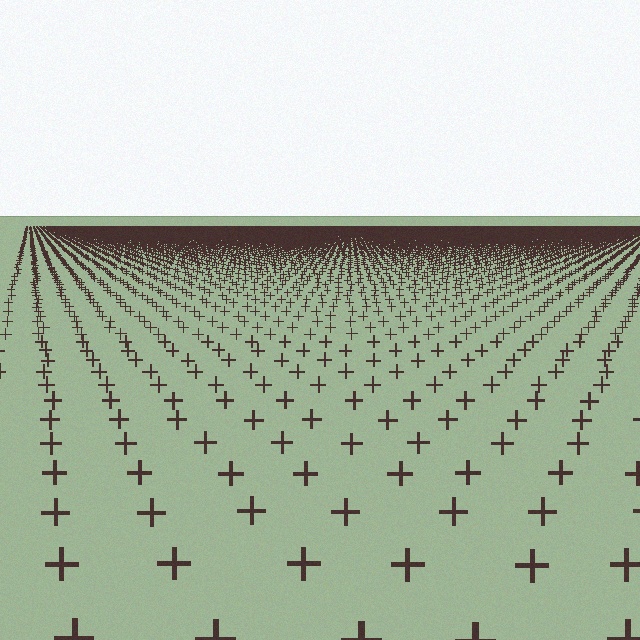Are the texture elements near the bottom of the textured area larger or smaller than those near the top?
Larger. Near the bottom, elements are closer to the viewer and appear at a bigger on-screen size.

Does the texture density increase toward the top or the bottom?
Density increases toward the top.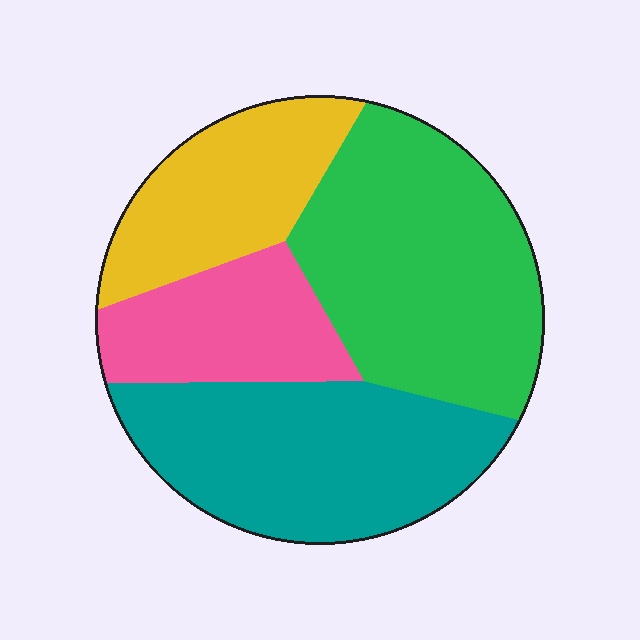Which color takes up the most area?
Green, at roughly 35%.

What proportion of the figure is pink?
Pink takes up less than a quarter of the figure.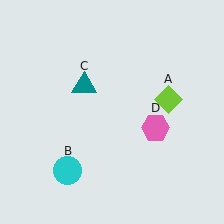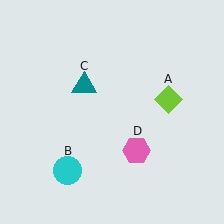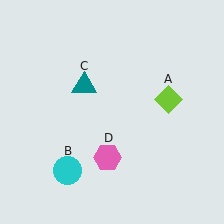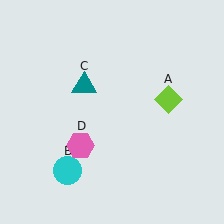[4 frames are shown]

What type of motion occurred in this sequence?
The pink hexagon (object D) rotated clockwise around the center of the scene.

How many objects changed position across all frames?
1 object changed position: pink hexagon (object D).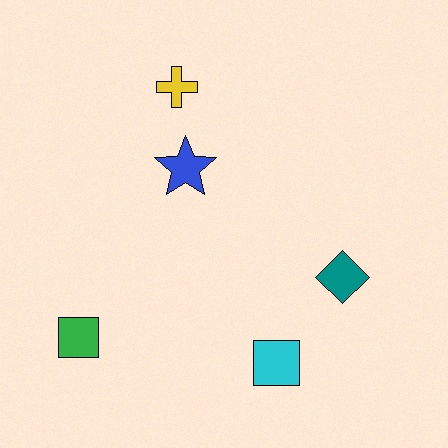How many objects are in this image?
There are 5 objects.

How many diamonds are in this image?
There is 1 diamond.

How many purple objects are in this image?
There are no purple objects.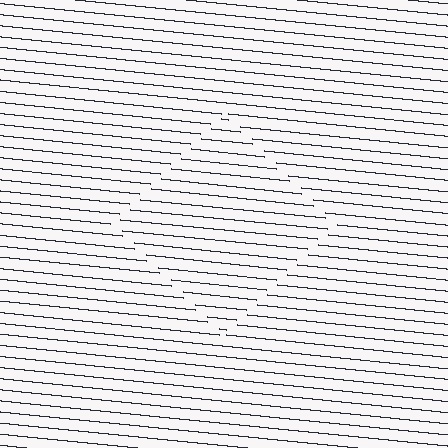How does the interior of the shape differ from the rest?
The interior of the shape contains the same grating, shifted by half a period — the contour is defined by the phase discontinuity where line-ends from the inner and outer gratings abut.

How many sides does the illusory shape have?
4 sides — the line-ends trace a square.